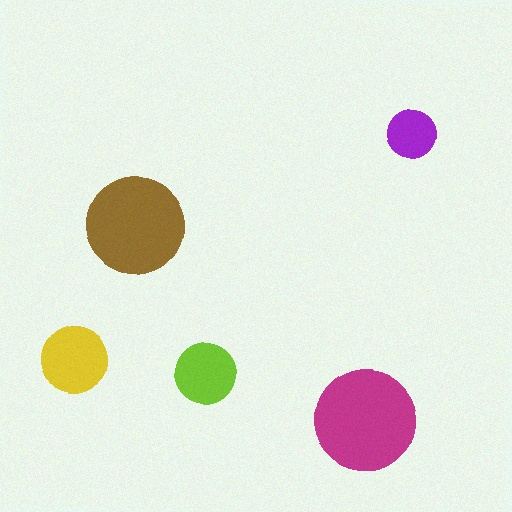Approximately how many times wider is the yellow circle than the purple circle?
About 1.5 times wider.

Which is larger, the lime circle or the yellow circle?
The yellow one.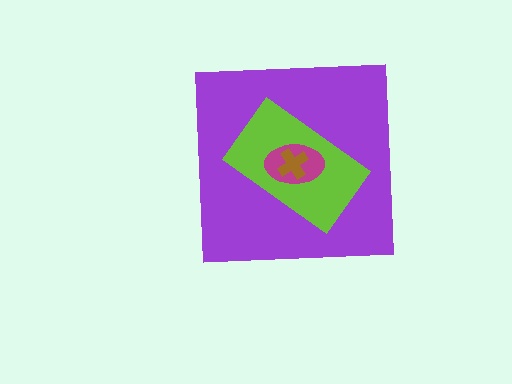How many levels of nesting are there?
4.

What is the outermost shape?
The purple square.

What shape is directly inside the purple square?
The lime rectangle.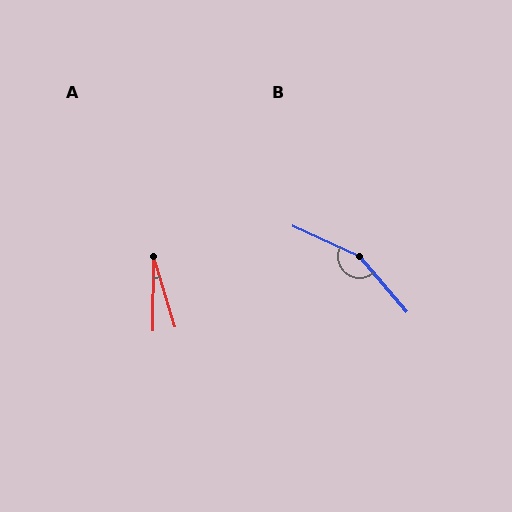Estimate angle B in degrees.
Approximately 155 degrees.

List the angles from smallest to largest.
A (18°), B (155°).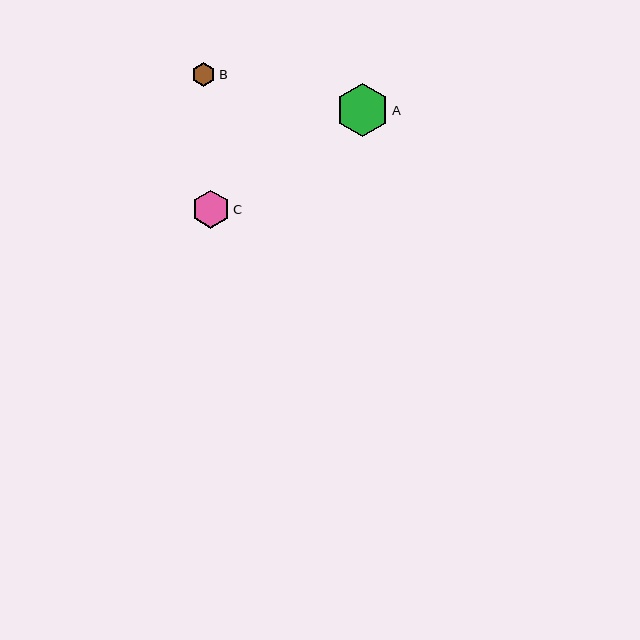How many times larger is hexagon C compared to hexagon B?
Hexagon C is approximately 1.6 times the size of hexagon B.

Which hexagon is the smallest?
Hexagon B is the smallest with a size of approximately 24 pixels.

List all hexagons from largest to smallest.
From largest to smallest: A, C, B.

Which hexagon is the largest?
Hexagon A is the largest with a size of approximately 53 pixels.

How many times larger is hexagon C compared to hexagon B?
Hexagon C is approximately 1.6 times the size of hexagon B.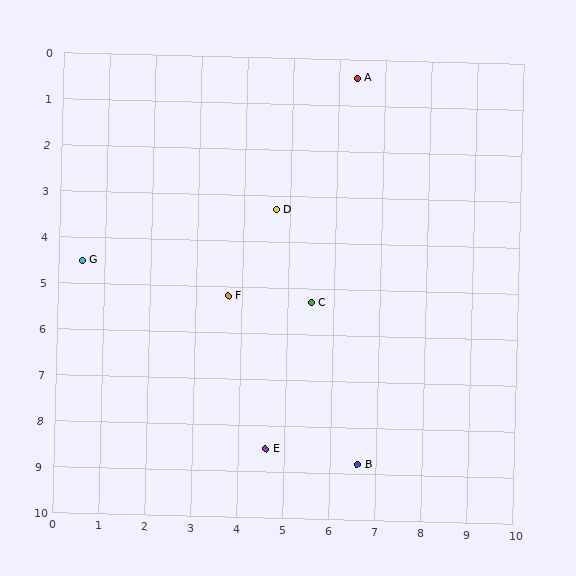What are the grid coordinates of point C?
Point C is at approximately (5.5, 5.3).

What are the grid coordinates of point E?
Point E is at approximately (4.6, 8.5).